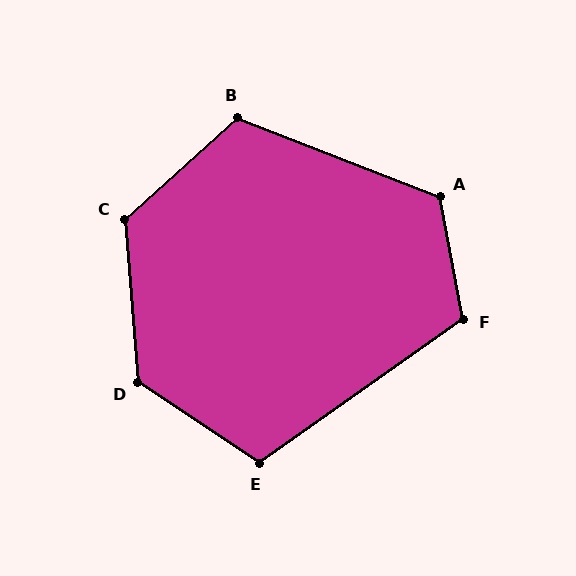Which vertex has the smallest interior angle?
E, at approximately 111 degrees.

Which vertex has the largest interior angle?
D, at approximately 128 degrees.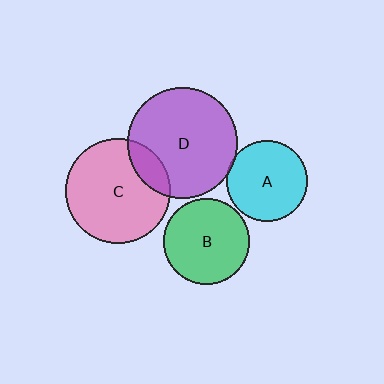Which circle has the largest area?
Circle D (purple).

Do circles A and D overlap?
Yes.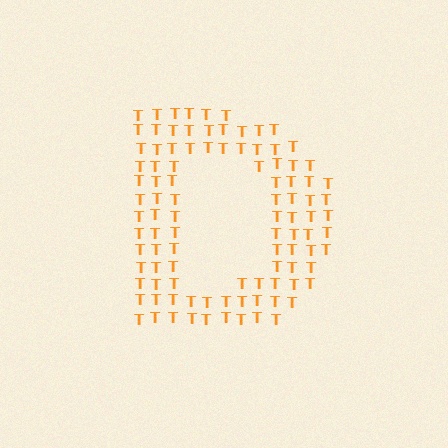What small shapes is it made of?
It is made of small letter T's.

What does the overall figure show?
The overall figure shows the letter D.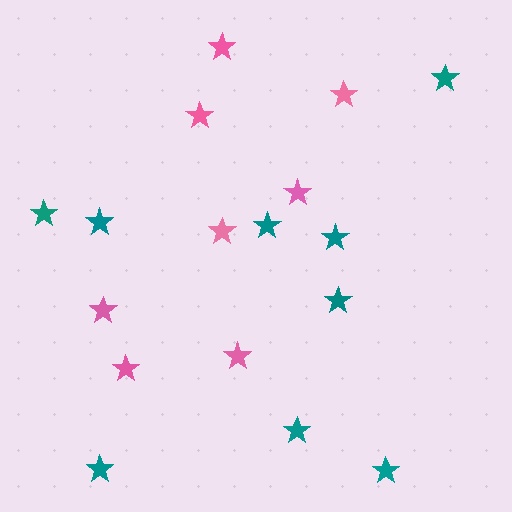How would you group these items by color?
There are 2 groups: one group of pink stars (8) and one group of teal stars (9).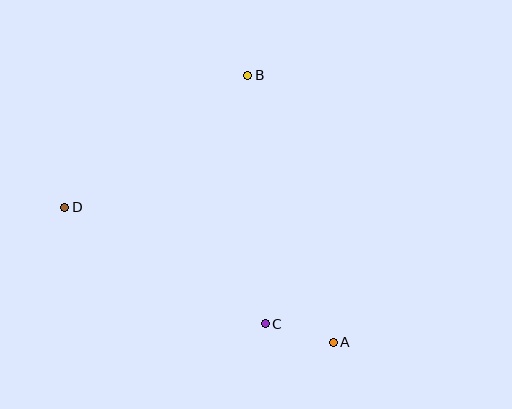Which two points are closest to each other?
Points A and C are closest to each other.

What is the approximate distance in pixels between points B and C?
The distance between B and C is approximately 249 pixels.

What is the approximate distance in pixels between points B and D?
The distance between B and D is approximately 226 pixels.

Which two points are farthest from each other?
Points A and D are farthest from each other.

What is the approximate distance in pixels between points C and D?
The distance between C and D is approximately 232 pixels.